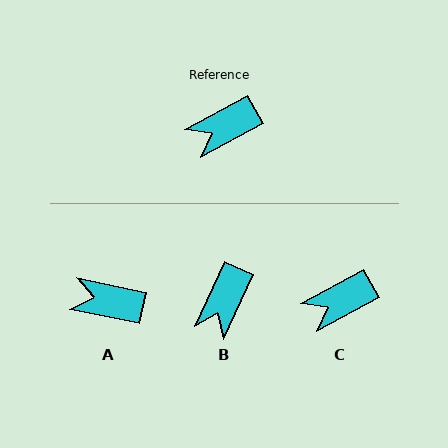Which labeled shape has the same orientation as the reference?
C.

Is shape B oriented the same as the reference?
No, it is off by about 36 degrees.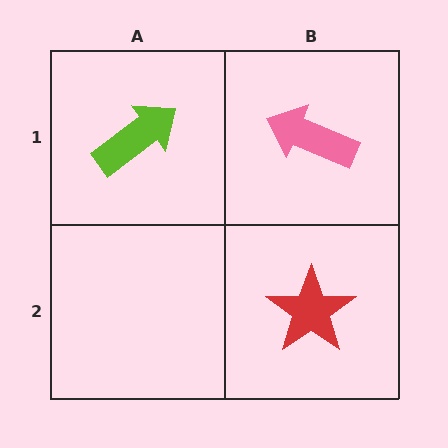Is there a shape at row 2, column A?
No, that cell is empty.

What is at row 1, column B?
A pink arrow.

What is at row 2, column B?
A red star.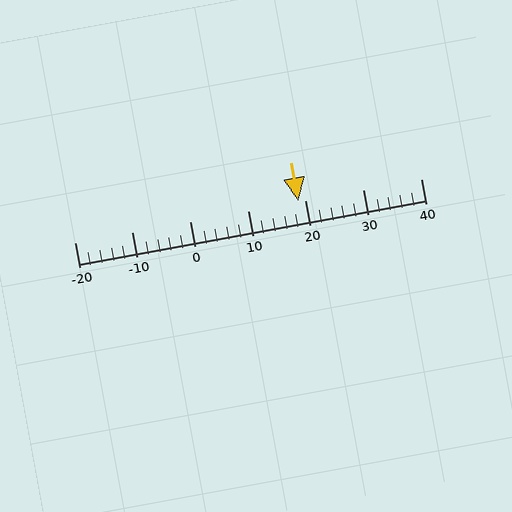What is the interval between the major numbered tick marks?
The major tick marks are spaced 10 units apart.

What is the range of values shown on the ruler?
The ruler shows values from -20 to 40.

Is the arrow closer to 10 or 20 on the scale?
The arrow is closer to 20.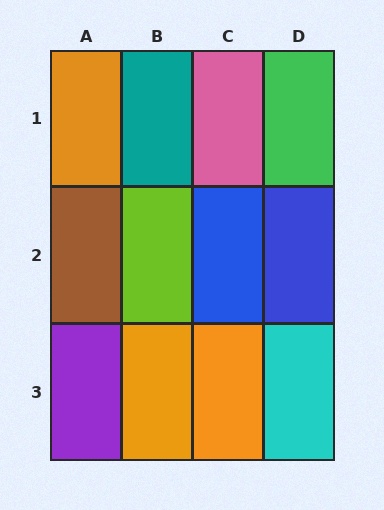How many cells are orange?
3 cells are orange.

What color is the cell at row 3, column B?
Orange.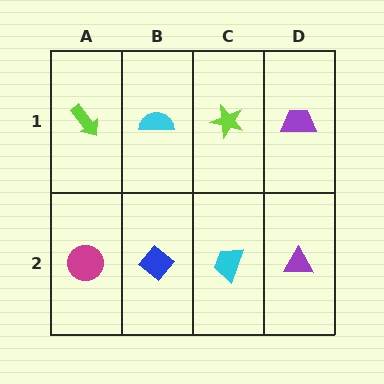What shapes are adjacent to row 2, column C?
A lime star (row 1, column C), a blue diamond (row 2, column B), a purple triangle (row 2, column D).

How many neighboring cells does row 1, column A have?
2.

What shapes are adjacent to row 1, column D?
A purple triangle (row 2, column D), a lime star (row 1, column C).